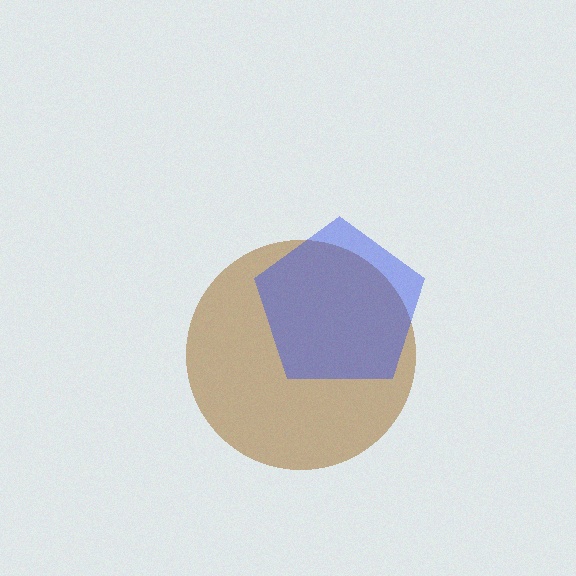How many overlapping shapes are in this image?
There are 2 overlapping shapes in the image.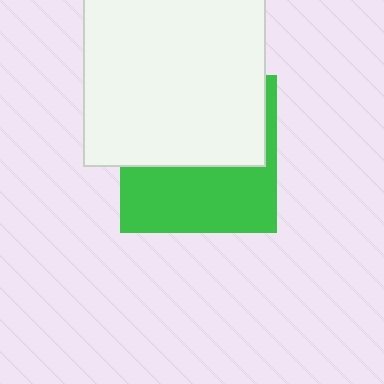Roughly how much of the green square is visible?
About half of it is visible (roughly 46%).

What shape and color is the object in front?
The object in front is a white square.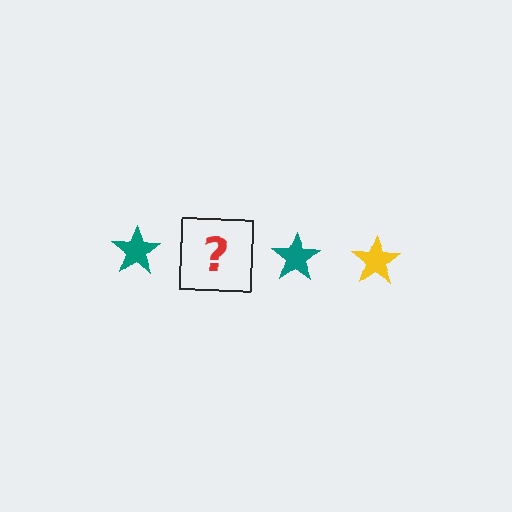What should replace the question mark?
The question mark should be replaced with a yellow star.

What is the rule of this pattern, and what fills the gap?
The rule is that the pattern cycles through teal, yellow stars. The gap should be filled with a yellow star.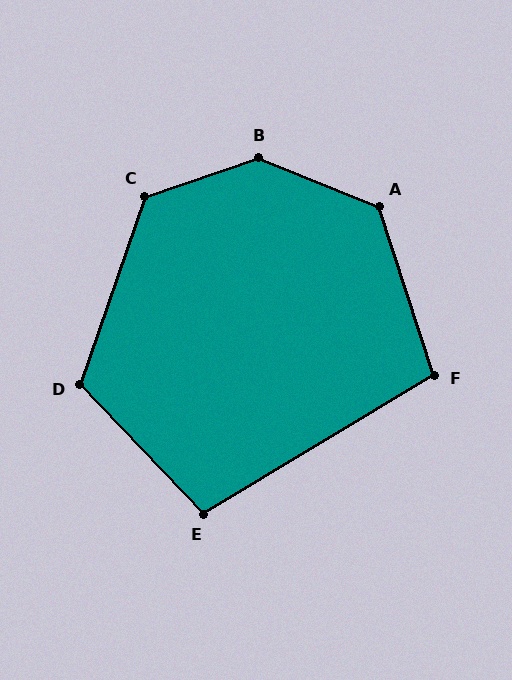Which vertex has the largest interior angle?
B, at approximately 140 degrees.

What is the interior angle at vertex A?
Approximately 130 degrees (obtuse).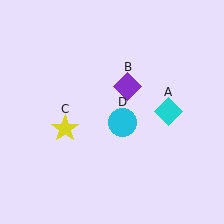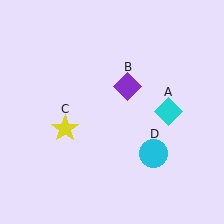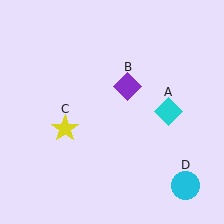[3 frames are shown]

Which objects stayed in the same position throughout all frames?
Cyan diamond (object A) and purple diamond (object B) and yellow star (object C) remained stationary.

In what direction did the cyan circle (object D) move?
The cyan circle (object D) moved down and to the right.